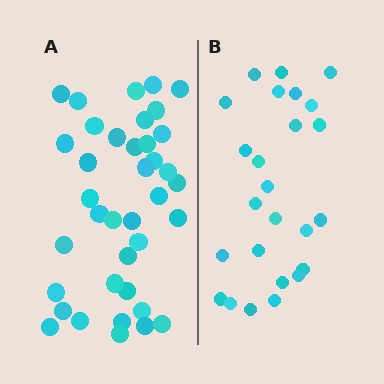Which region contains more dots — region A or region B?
Region A (the left region) has more dots.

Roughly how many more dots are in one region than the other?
Region A has approximately 15 more dots than region B.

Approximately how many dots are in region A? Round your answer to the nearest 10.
About 40 dots. (The exact count is 38, which rounds to 40.)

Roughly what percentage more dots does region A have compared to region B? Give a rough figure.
About 50% more.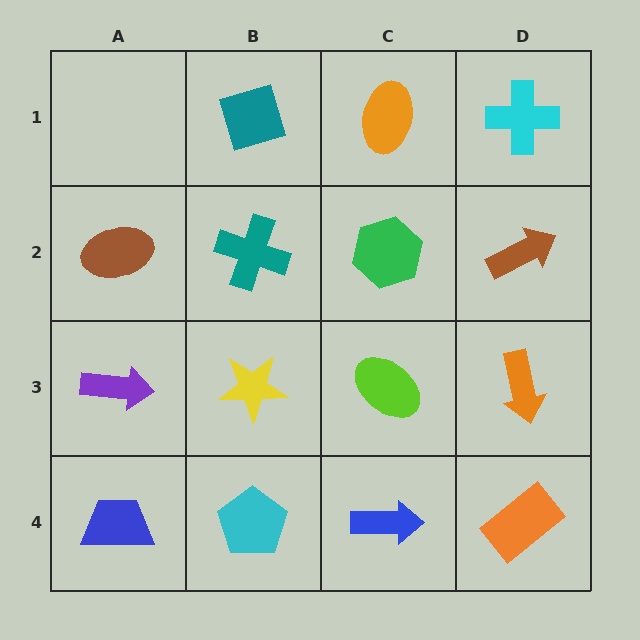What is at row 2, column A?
A brown ellipse.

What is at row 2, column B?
A teal cross.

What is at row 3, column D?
An orange arrow.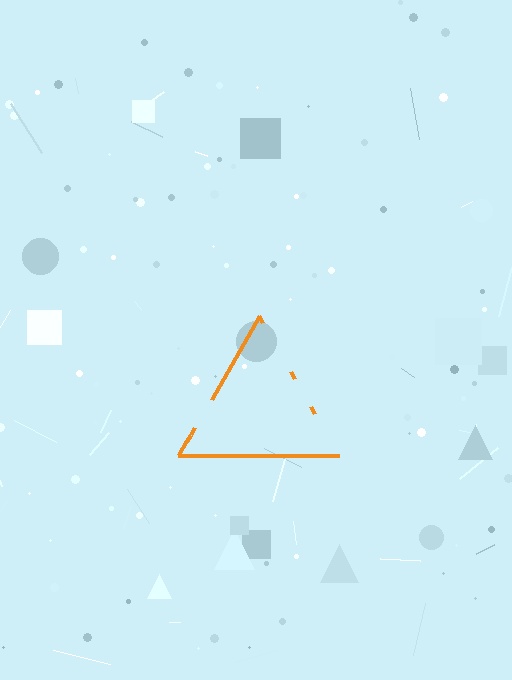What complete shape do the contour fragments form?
The contour fragments form a triangle.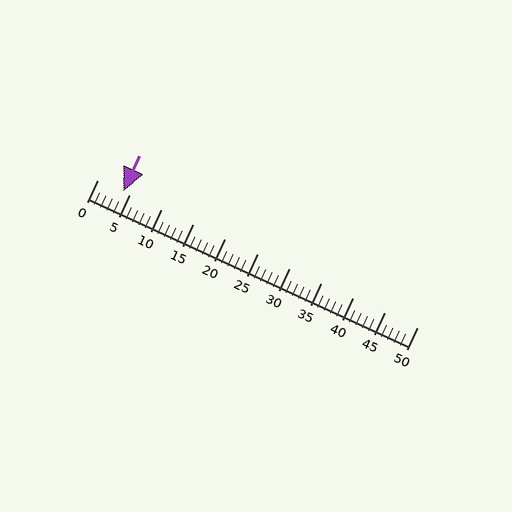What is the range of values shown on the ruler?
The ruler shows values from 0 to 50.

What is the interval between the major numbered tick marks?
The major tick marks are spaced 5 units apart.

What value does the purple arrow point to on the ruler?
The purple arrow points to approximately 4.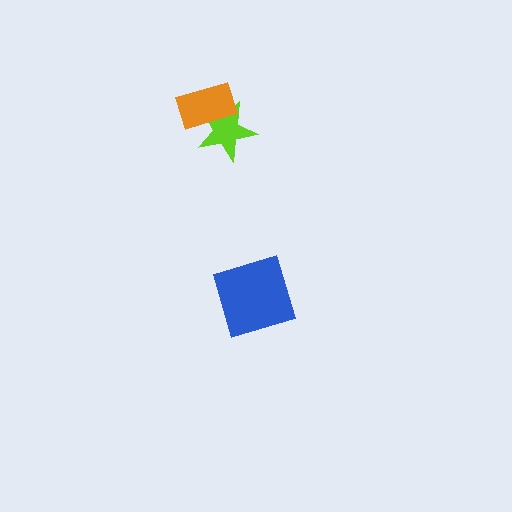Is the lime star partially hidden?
Yes, it is partially covered by another shape.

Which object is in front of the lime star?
The orange rectangle is in front of the lime star.